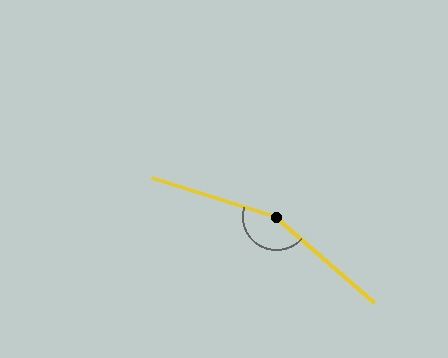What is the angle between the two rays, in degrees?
Approximately 156 degrees.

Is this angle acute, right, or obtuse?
It is obtuse.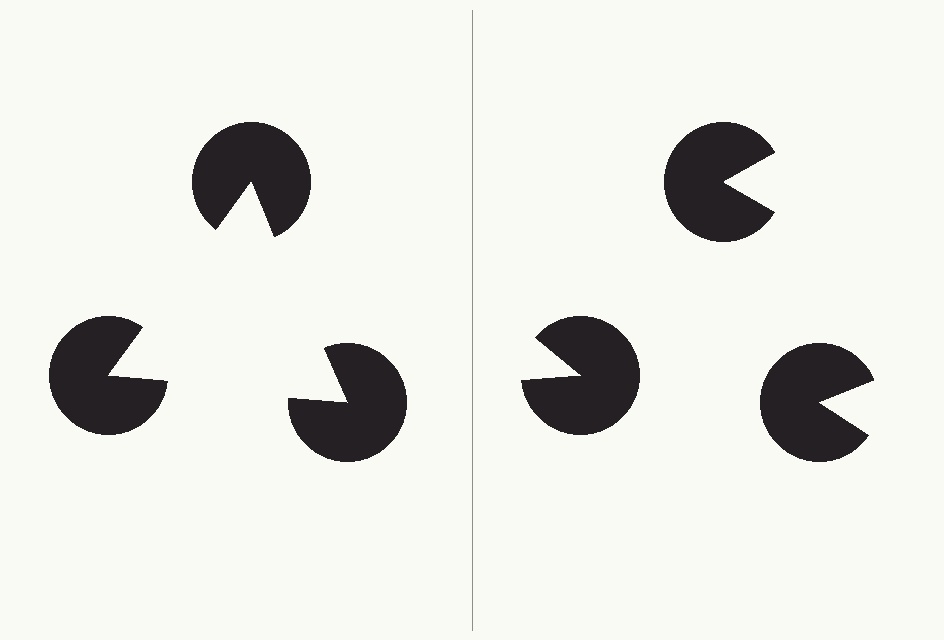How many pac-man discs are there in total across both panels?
6 — 3 on each side.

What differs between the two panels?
The pac-man discs are positioned identically on both sides; only the wedge orientations differ. On the left they align to a triangle; on the right they are misaligned.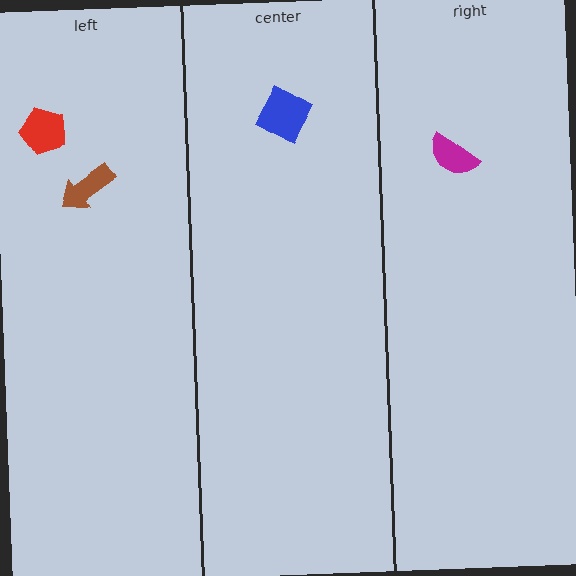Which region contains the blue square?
The center region.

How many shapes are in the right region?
1.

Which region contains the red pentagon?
The left region.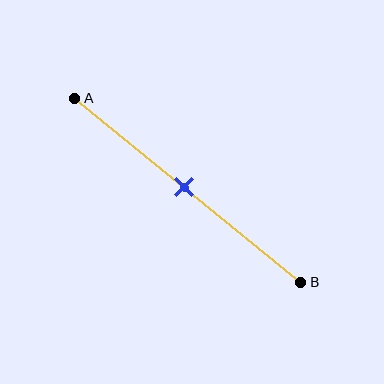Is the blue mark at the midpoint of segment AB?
Yes, the mark is approximately at the midpoint.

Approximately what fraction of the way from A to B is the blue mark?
The blue mark is approximately 50% of the way from A to B.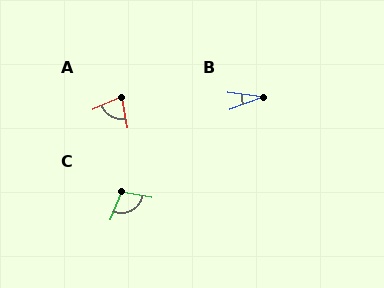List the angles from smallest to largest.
B (27°), A (78°), C (103°).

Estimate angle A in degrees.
Approximately 78 degrees.